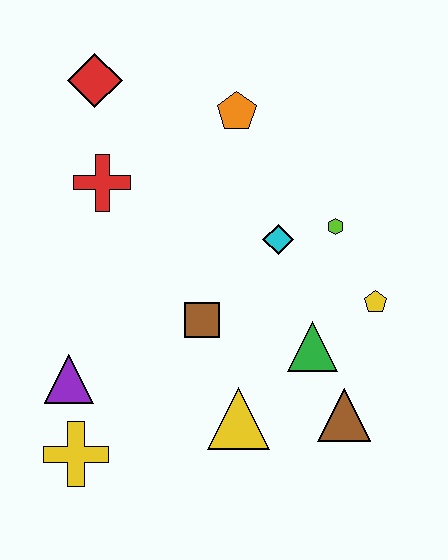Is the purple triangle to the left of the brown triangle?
Yes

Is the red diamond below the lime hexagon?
No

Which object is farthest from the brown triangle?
The red diamond is farthest from the brown triangle.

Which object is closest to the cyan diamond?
The lime hexagon is closest to the cyan diamond.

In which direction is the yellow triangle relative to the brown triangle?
The yellow triangle is to the left of the brown triangle.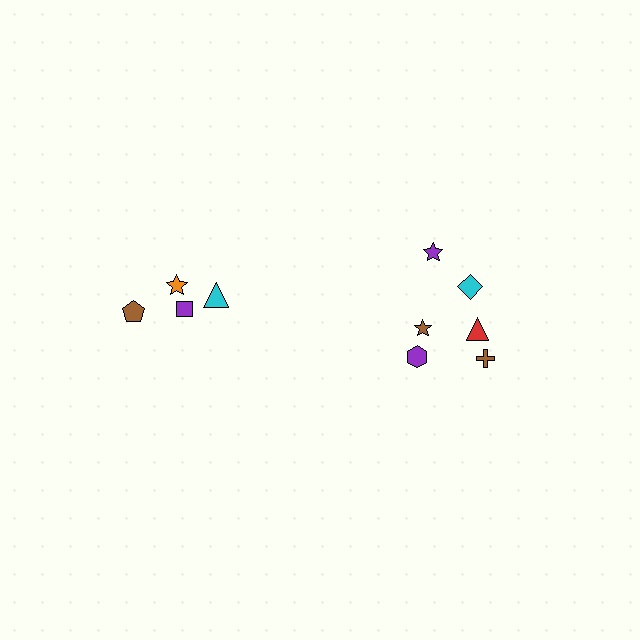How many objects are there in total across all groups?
There are 10 objects.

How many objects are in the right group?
There are 6 objects.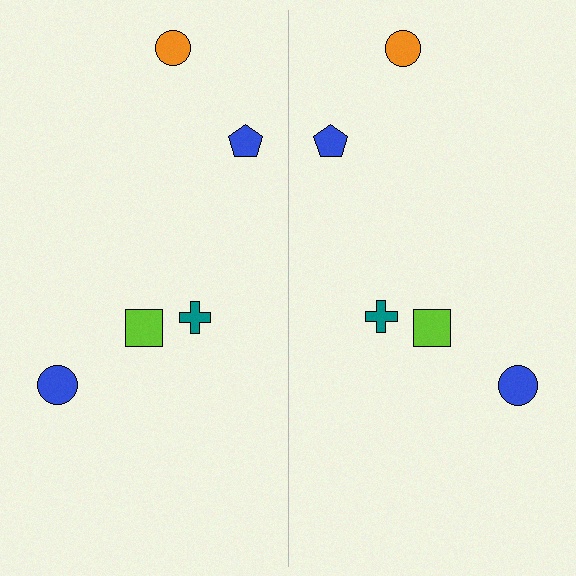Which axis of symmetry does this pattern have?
The pattern has a vertical axis of symmetry running through the center of the image.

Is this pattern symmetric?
Yes, this pattern has bilateral (reflection) symmetry.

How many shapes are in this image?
There are 10 shapes in this image.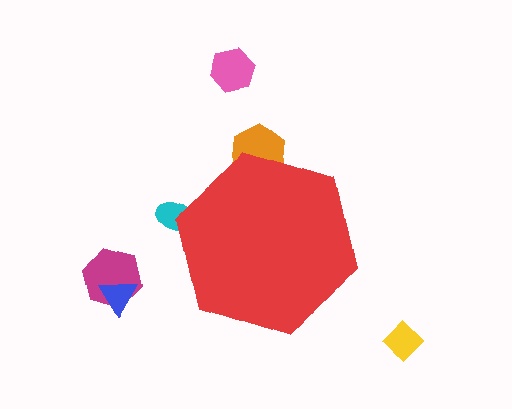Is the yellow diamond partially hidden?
No, the yellow diamond is fully visible.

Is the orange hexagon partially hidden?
Yes, the orange hexagon is partially hidden behind the red hexagon.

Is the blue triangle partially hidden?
No, the blue triangle is fully visible.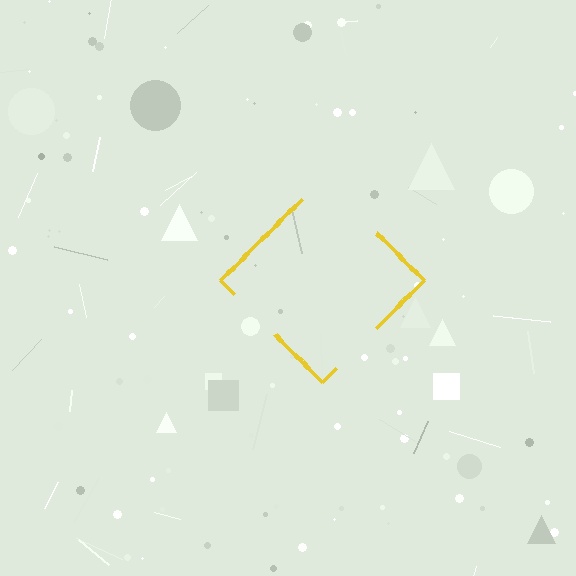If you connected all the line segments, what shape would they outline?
They would outline a diamond.